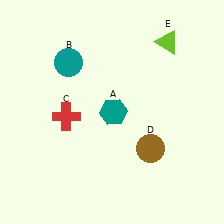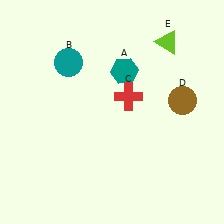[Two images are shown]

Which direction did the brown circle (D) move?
The brown circle (D) moved up.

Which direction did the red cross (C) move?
The red cross (C) moved right.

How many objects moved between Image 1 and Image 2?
3 objects moved between the two images.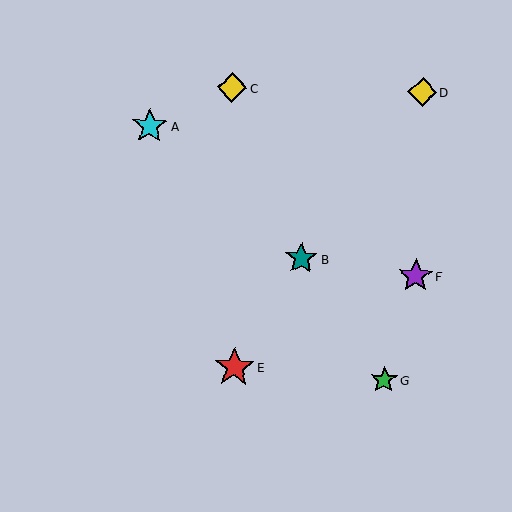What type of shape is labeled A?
Shape A is a cyan star.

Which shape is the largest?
The red star (labeled E) is the largest.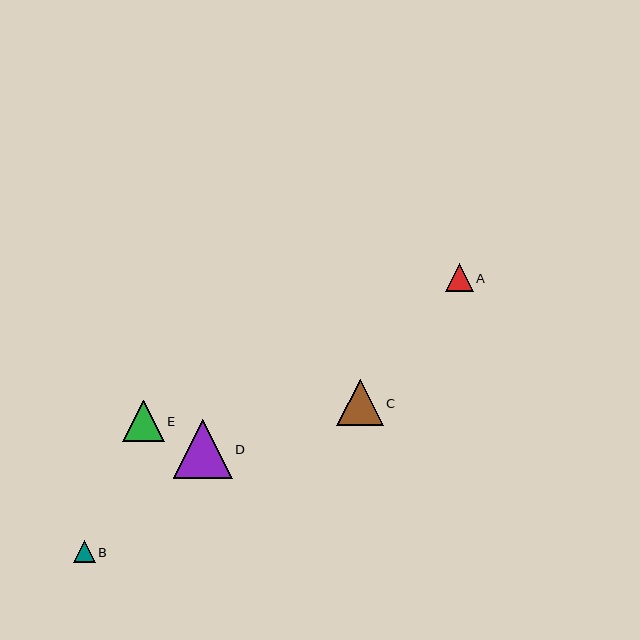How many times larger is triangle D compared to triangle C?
Triangle D is approximately 1.3 times the size of triangle C.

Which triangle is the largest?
Triangle D is the largest with a size of approximately 59 pixels.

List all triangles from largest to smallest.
From largest to smallest: D, C, E, A, B.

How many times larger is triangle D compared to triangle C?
Triangle D is approximately 1.3 times the size of triangle C.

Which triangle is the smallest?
Triangle B is the smallest with a size of approximately 22 pixels.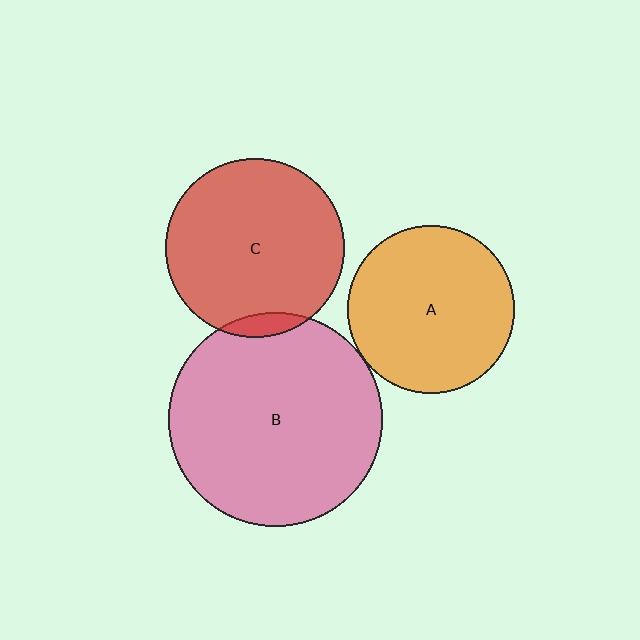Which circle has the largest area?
Circle B (pink).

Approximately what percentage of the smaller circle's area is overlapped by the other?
Approximately 5%.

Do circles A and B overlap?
Yes.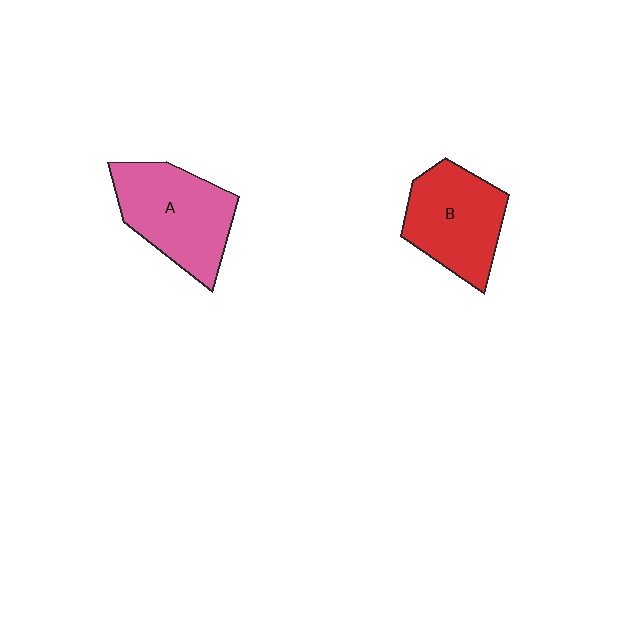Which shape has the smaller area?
Shape B (red).